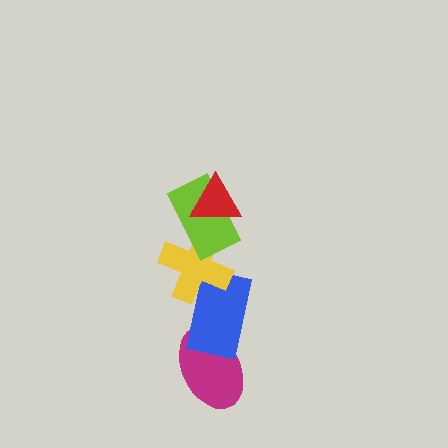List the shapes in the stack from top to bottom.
From top to bottom: the red triangle, the lime rectangle, the yellow cross, the blue rectangle, the magenta ellipse.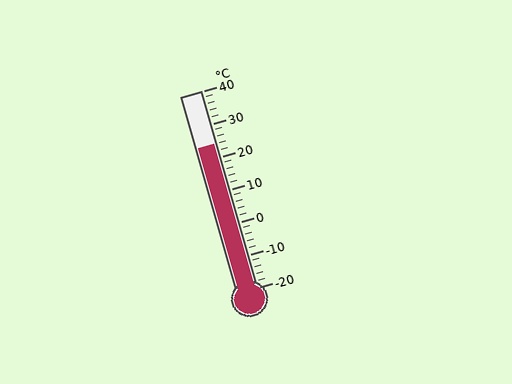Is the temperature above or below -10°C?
The temperature is above -10°C.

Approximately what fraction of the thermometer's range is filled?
The thermometer is filled to approximately 75% of its range.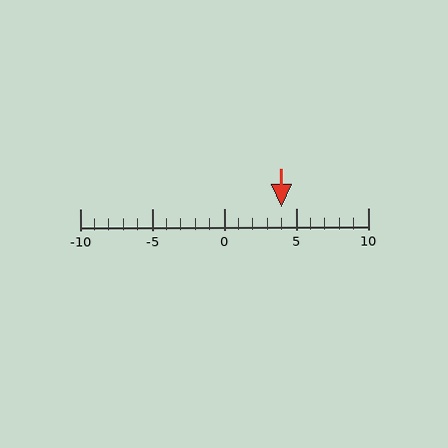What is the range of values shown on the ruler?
The ruler shows values from -10 to 10.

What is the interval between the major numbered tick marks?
The major tick marks are spaced 5 units apart.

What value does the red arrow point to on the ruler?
The red arrow points to approximately 4.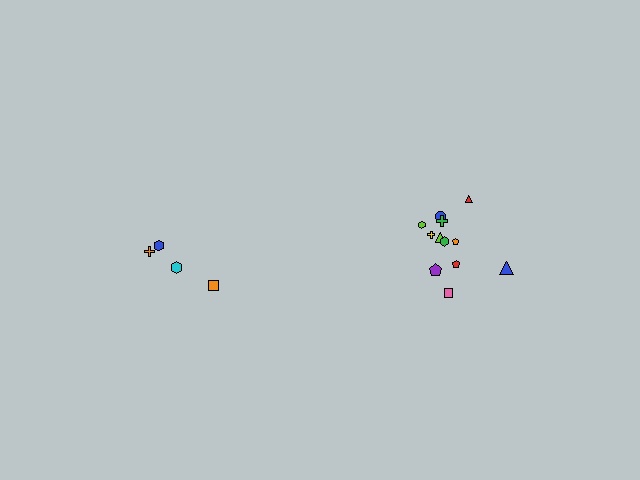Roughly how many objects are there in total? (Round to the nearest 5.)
Roughly 15 objects in total.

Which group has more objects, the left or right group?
The right group.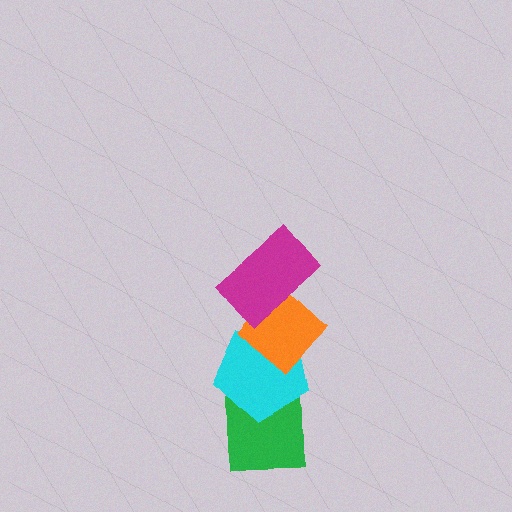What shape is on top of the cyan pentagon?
The orange diamond is on top of the cyan pentagon.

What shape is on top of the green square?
The cyan pentagon is on top of the green square.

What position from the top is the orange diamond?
The orange diamond is 2nd from the top.